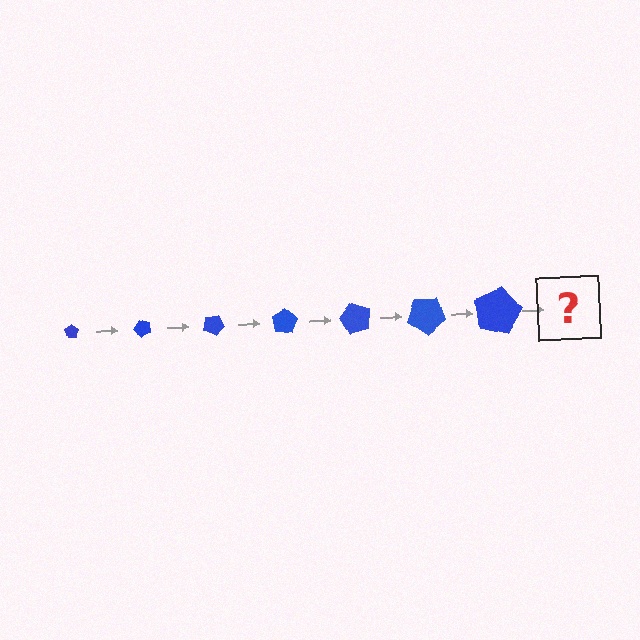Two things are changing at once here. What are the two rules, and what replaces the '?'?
The two rules are that the pentagon grows larger each step and it rotates 50 degrees each step. The '?' should be a pentagon, larger than the previous one and rotated 350 degrees from the start.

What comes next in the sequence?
The next element should be a pentagon, larger than the previous one and rotated 350 degrees from the start.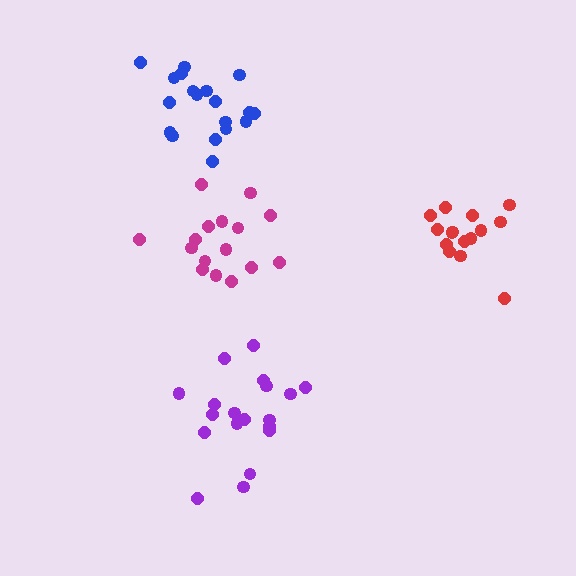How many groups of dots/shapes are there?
There are 4 groups.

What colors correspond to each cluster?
The clusters are colored: magenta, red, blue, purple.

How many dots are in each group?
Group 1: 16 dots, Group 2: 15 dots, Group 3: 19 dots, Group 4: 19 dots (69 total).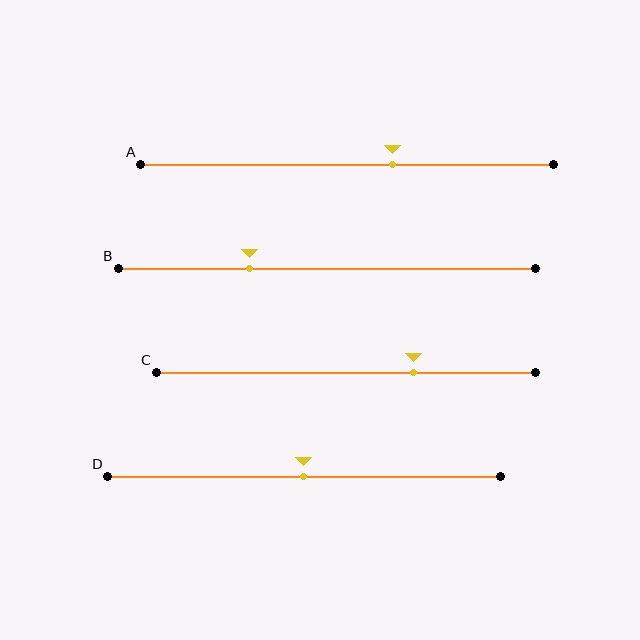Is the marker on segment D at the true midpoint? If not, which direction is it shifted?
Yes, the marker on segment D is at the true midpoint.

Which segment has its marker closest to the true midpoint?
Segment D has its marker closest to the true midpoint.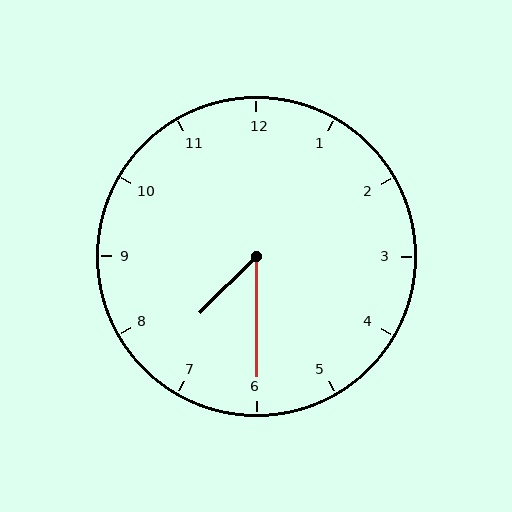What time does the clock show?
7:30.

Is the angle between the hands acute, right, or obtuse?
It is acute.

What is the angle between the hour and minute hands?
Approximately 45 degrees.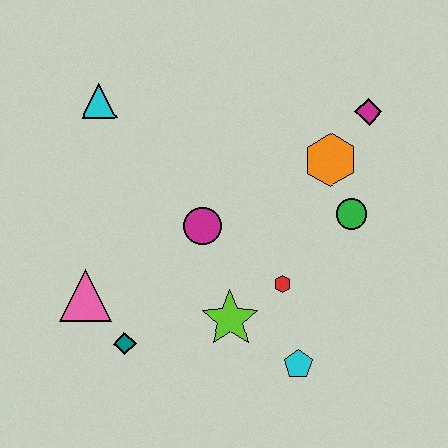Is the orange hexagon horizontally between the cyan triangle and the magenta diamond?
Yes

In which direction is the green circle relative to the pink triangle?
The green circle is to the right of the pink triangle.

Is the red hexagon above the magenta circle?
No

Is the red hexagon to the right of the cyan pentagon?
No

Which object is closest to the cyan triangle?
The magenta circle is closest to the cyan triangle.